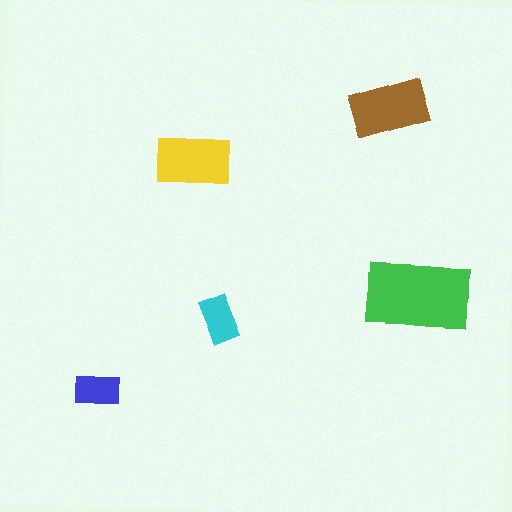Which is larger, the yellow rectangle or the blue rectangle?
The yellow one.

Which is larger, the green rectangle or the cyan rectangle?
The green one.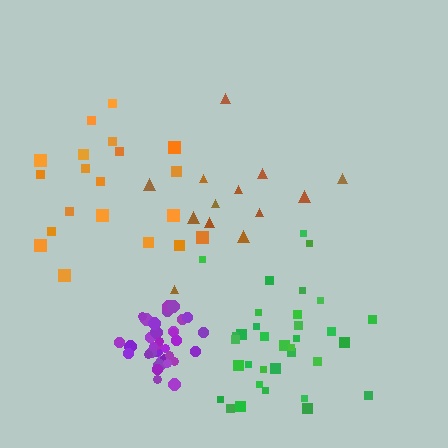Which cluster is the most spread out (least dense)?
Brown.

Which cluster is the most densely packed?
Purple.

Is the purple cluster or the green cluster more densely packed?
Purple.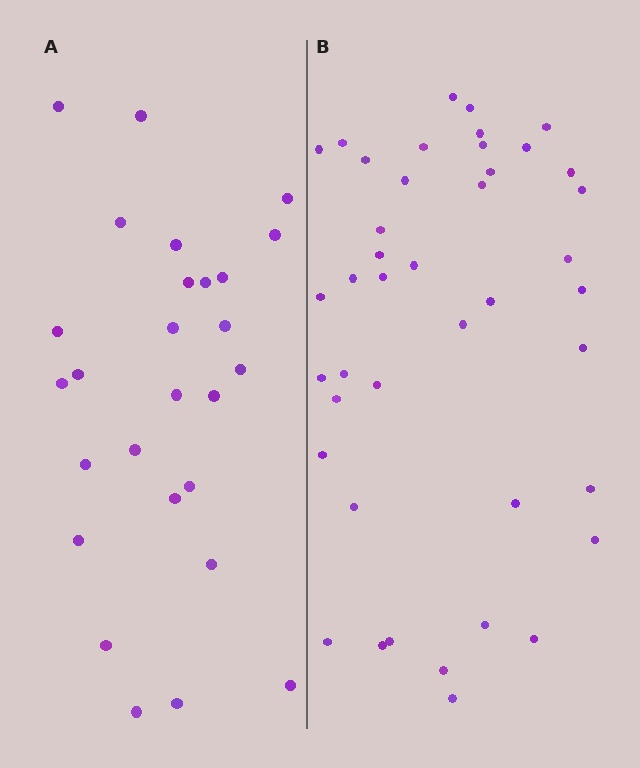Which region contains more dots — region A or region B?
Region B (the right region) has more dots.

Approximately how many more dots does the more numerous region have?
Region B has approximately 15 more dots than region A.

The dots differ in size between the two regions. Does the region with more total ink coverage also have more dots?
No. Region A has more total ink coverage because its dots are larger, but region B actually contains more individual dots. Total area can be misleading — the number of items is what matters here.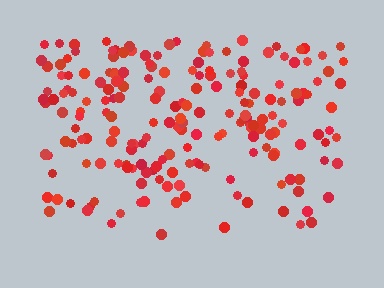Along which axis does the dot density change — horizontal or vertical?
Vertical.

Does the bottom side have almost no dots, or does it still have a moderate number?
Still a moderate number, just noticeably fewer than the top.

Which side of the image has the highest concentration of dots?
The top.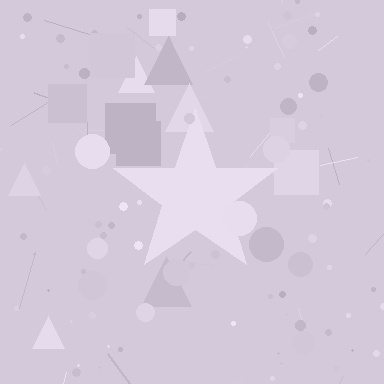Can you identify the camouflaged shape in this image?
The camouflaged shape is a star.